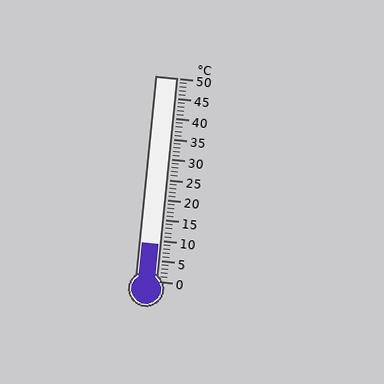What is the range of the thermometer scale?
The thermometer scale ranges from 0°C to 50°C.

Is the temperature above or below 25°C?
The temperature is below 25°C.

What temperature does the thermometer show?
The thermometer shows approximately 9°C.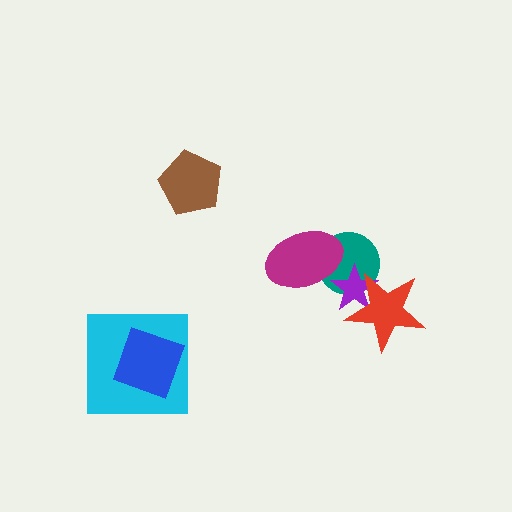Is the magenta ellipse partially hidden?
Yes, it is partially covered by another shape.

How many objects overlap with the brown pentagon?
0 objects overlap with the brown pentagon.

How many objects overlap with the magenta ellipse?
2 objects overlap with the magenta ellipse.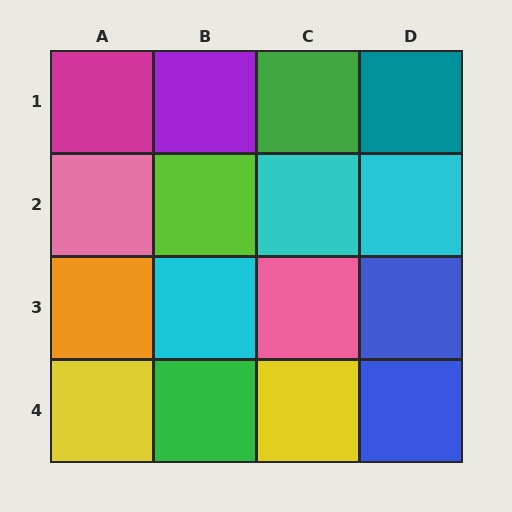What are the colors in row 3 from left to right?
Orange, cyan, pink, blue.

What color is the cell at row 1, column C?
Green.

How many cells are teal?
1 cell is teal.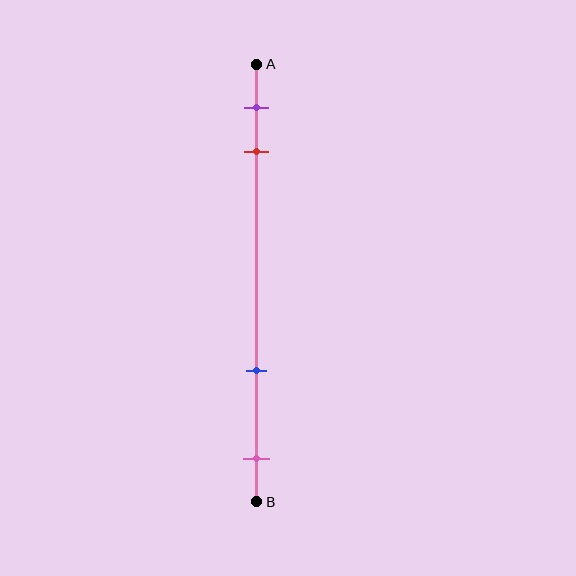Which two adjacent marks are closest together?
The purple and red marks are the closest adjacent pair.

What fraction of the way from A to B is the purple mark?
The purple mark is approximately 10% (0.1) of the way from A to B.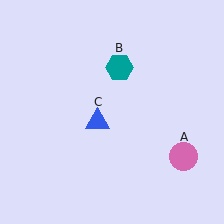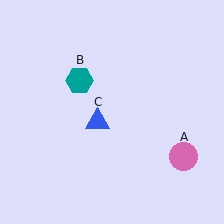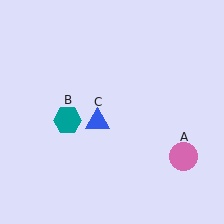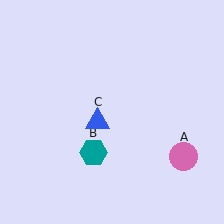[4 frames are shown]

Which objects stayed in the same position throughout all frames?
Pink circle (object A) and blue triangle (object C) remained stationary.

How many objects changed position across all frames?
1 object changed position: teal hexagon (object B).